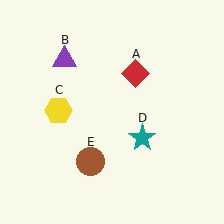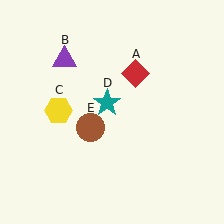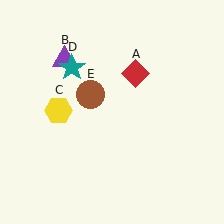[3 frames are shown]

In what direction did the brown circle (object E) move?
The brown circle (object E) moved up.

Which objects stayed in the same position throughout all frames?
Red diamond (object A) and purple triangle (object B) and yellow hexagon (object C) remained stationary.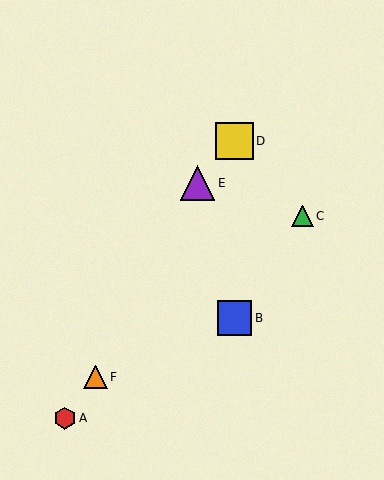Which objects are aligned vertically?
Objects B, D are aligned vertically.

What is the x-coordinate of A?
Object A is at x≈65.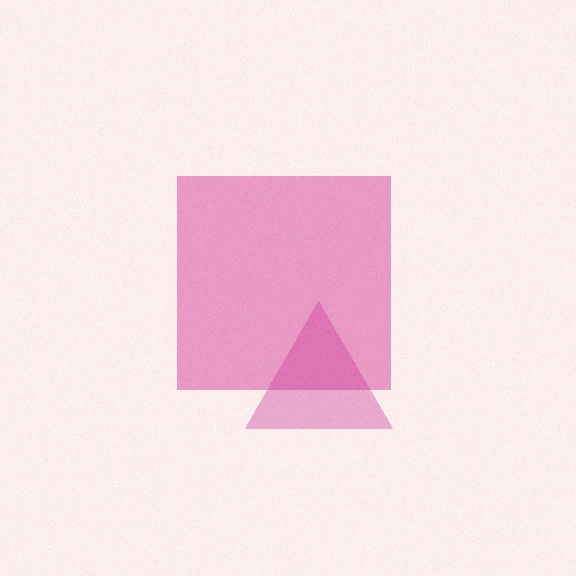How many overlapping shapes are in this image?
There are 2 overlapping shapes in the image.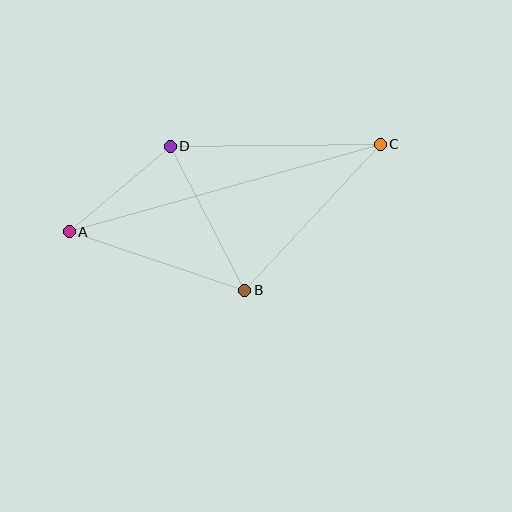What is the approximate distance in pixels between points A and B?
The distance between A and B is approximately 185 pixels.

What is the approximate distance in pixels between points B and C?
The distance between B and C is approximately 199 pixels.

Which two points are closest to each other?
Points A and D are closest to each other.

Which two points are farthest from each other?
Points A and C are farthest from each other.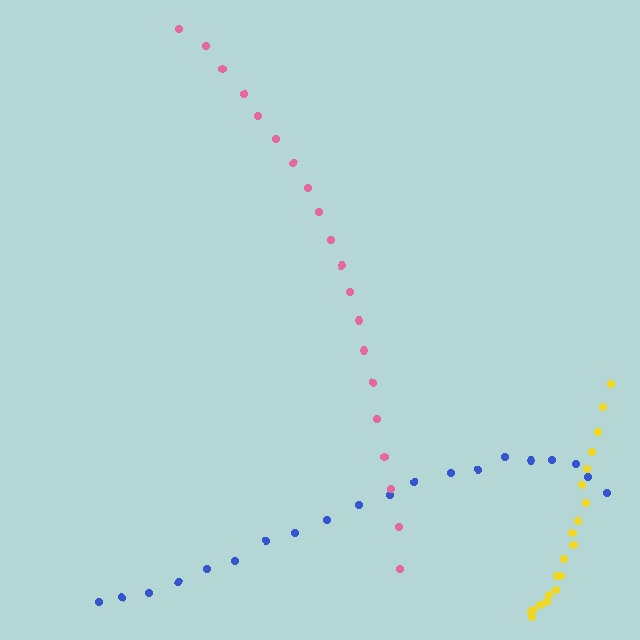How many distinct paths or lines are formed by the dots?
There are 3 distinct paths.